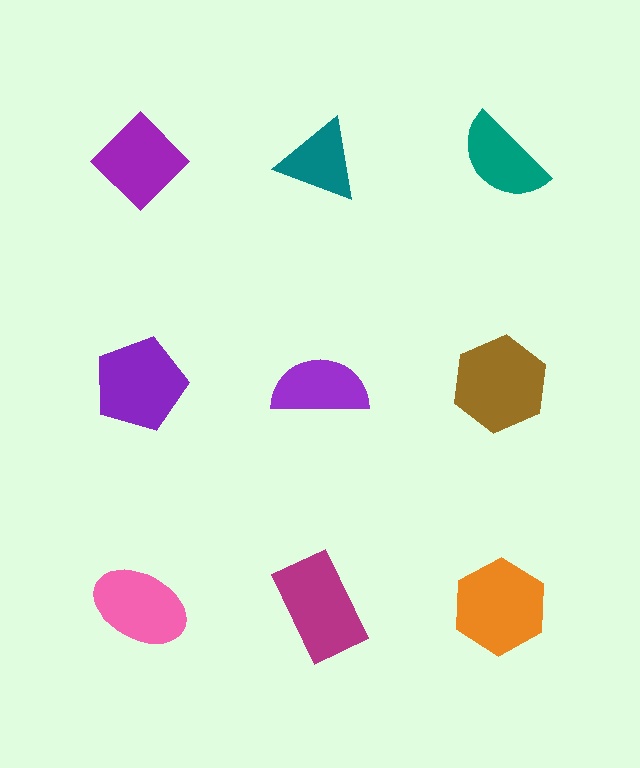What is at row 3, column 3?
An orange hexagon.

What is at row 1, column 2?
A teal triangle.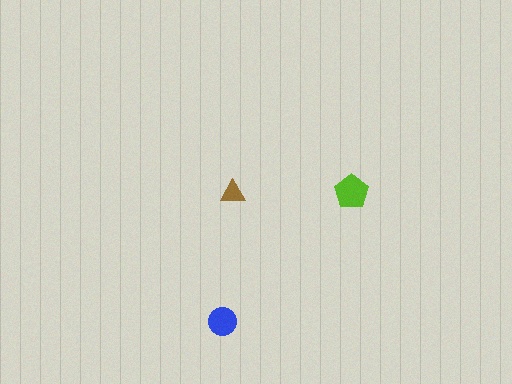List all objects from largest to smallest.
The lime pentagon, the blue circle, the brown triangle.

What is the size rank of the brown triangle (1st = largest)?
3rd.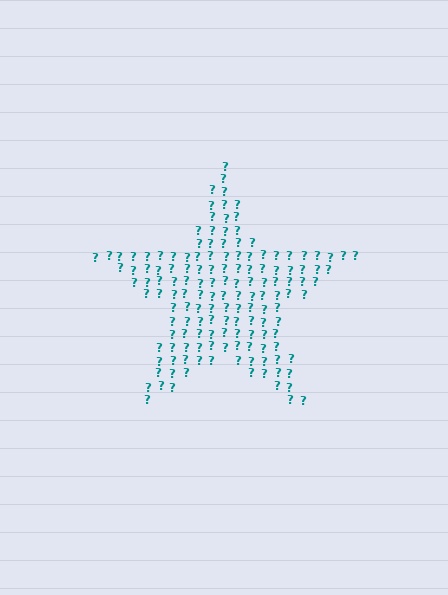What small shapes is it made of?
It is made of small question marks.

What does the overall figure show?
The overall figure shows a star.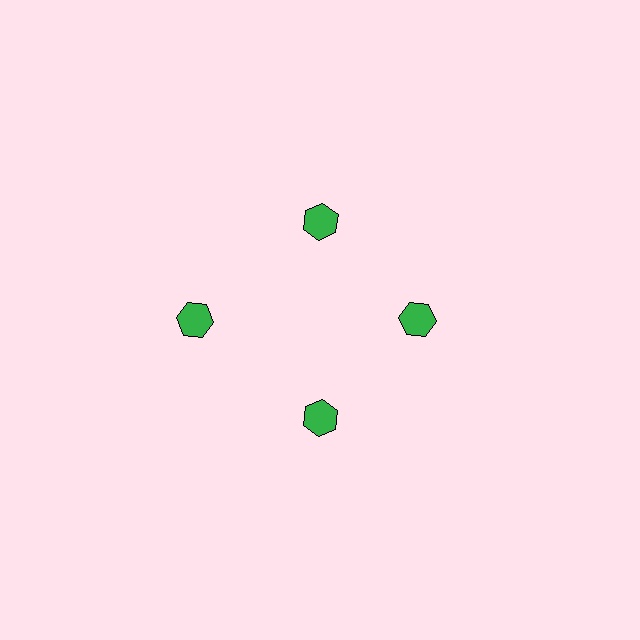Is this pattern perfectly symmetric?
No. The 4 green hexagons are arranged in a ring, but one element near the 9 o'clock position is pushed outward from the center, breaking the 4-fold rotational symmetry.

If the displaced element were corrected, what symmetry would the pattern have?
It would have 4-fold rotational symmetry — the pattern would map onto itself every 90 degrees.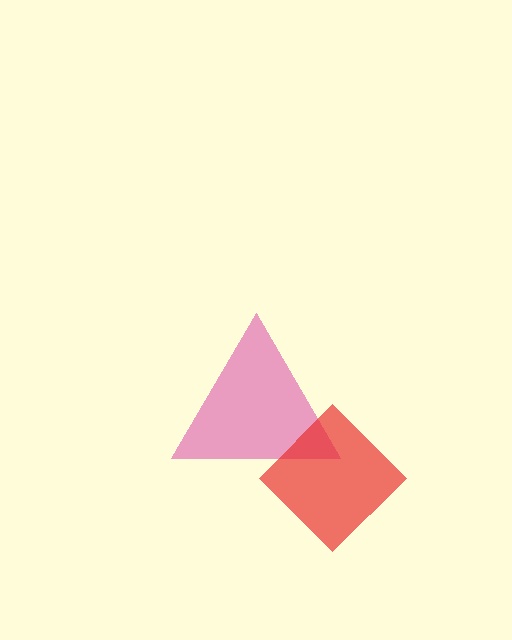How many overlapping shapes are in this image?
There are 2 overlapping shapes in the image.